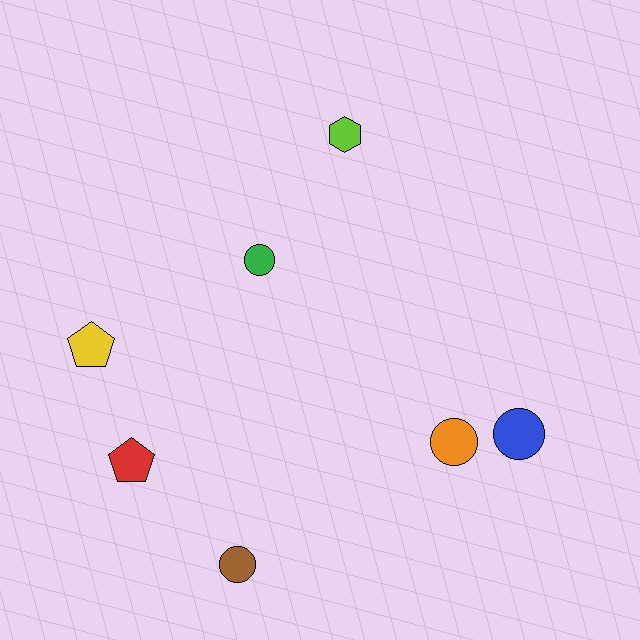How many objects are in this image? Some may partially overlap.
There are 7 objects.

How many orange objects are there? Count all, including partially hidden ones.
There is 1 orange object.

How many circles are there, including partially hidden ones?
There are 4 circles.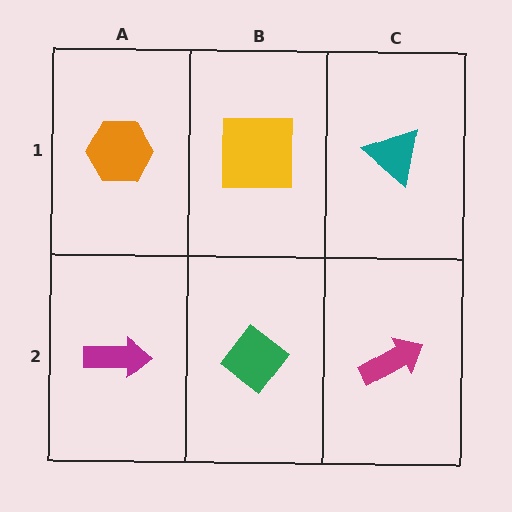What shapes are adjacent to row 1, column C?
A magenta arrow (row 2, column C), a yellow square (row 1, column B).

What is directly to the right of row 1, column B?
A teal triangle.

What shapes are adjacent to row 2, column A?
An orange hexagon (row 1, column A), a green diamond (row 2, column B).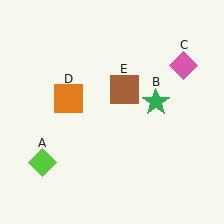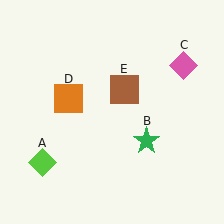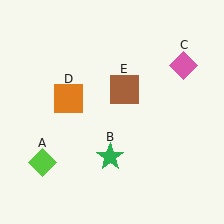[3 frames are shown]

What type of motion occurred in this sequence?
The green star (object B) rotated clockwise around the center of the scene.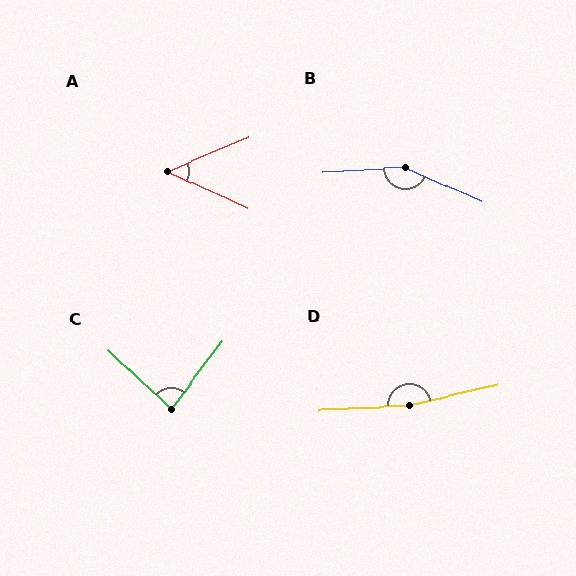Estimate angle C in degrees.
Approximately 84 degrees.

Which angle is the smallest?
A, at approximately 48 degrees.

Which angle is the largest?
D, at approximately 170 degrees.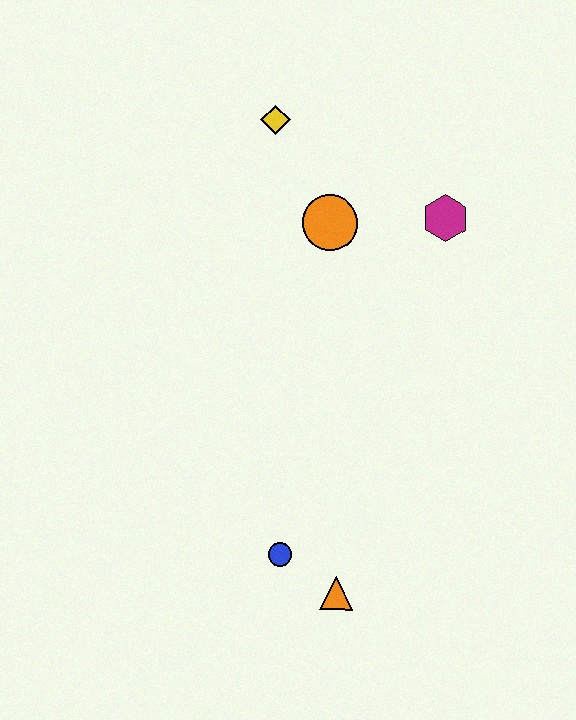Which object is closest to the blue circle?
The orange triangle is closest to the blue circle.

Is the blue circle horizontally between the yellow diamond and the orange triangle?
Yes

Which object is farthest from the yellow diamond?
The orange triangle is farthest from the yellow diamond.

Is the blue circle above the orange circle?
No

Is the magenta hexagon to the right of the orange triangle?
Yes